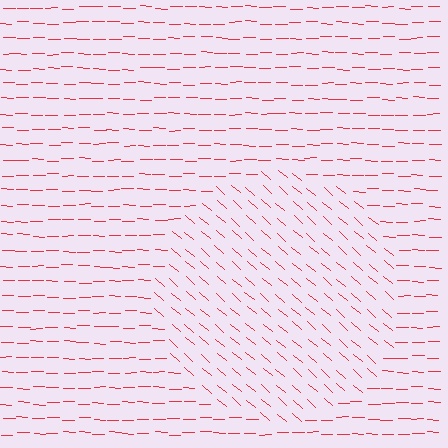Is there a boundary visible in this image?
Yes, there is a texture boundary formed by a change in line orientation.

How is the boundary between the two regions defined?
The boundary is defined purely by a change in line orientation (approximately 39 degrees difference). All lines are the same color and thickness.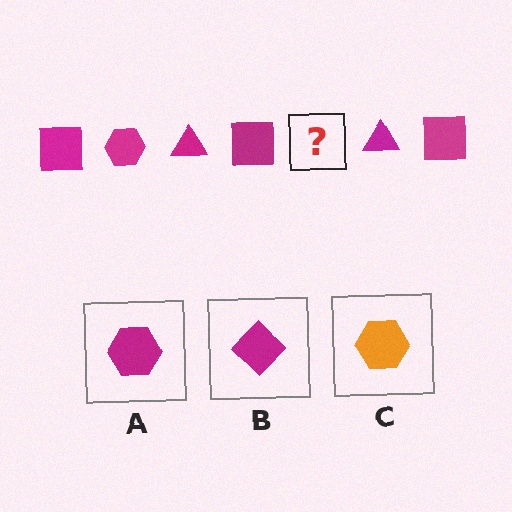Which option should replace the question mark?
Option A.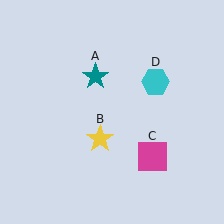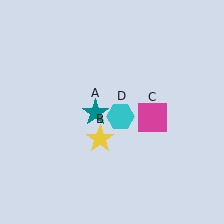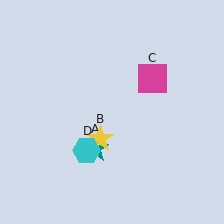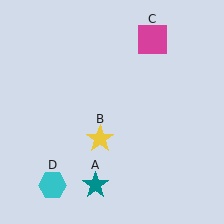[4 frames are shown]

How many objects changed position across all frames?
3 objects changed position: teal star (object A), magenta square (object C), cyan hexagon (object D).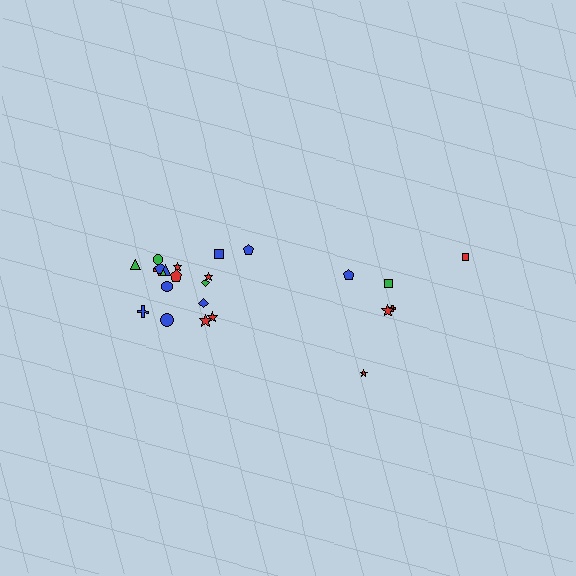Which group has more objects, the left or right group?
The left group.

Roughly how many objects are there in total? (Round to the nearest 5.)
Roughly 25 objects in total.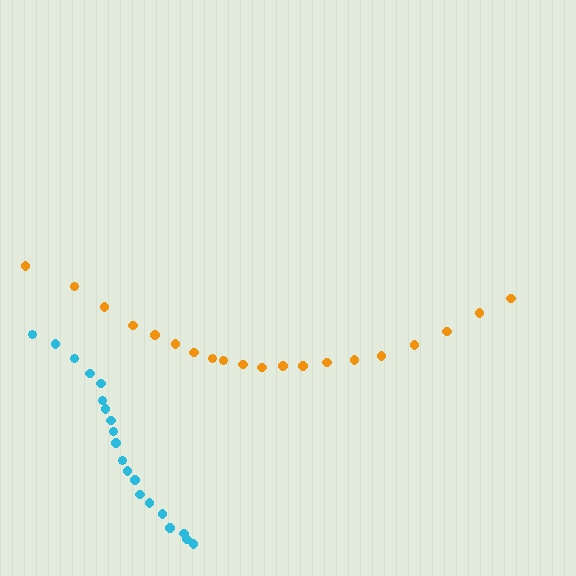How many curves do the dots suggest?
There are 2 distinct paths.